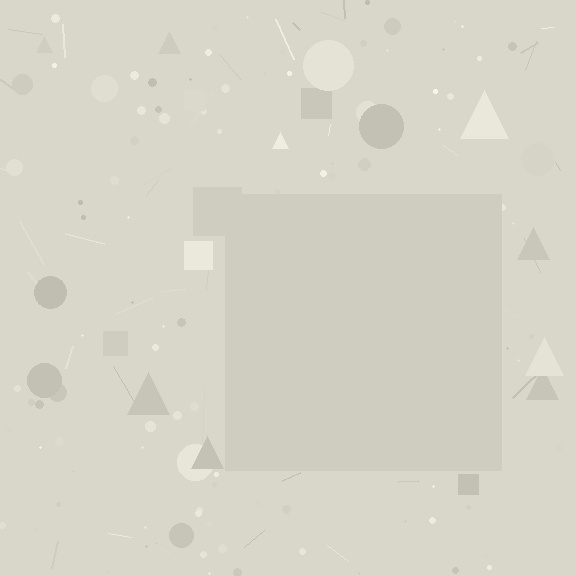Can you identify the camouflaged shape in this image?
The camouflaged shape is a square.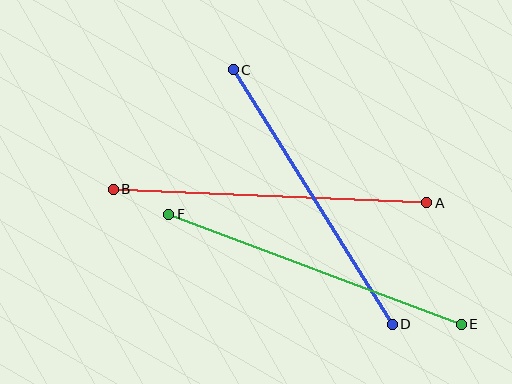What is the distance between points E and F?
The distance is approximately 312 pixels.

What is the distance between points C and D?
The distance is approximately 300 pixels.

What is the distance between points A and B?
The distance is approximately 314 pixels.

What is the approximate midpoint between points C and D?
The midpoint is at approximately (313, 197) pixels.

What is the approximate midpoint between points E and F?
The midpoint is at approximately (315, 269) pixels.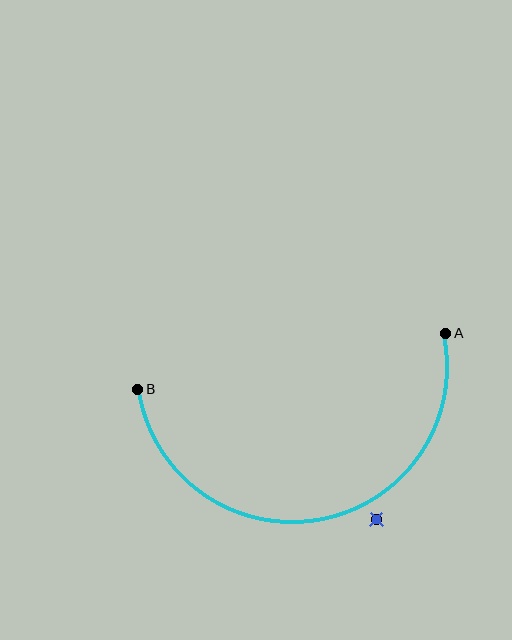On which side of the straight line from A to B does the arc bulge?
The arc bulges below the straight line connecting A and B.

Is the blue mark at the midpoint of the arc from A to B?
No — the blue mark does not lie on the arc at all. It sits slightly outside the curve.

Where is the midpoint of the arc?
The arc midpoint is the point on the curve farthest from the straight line joining A and B. It sits below that line.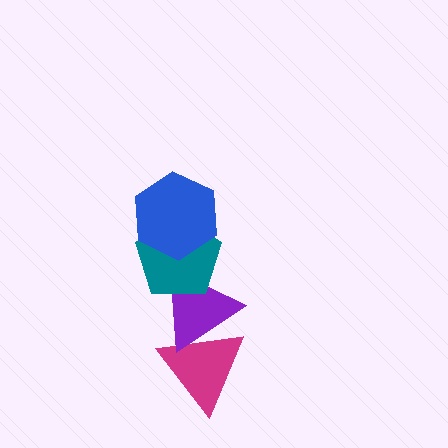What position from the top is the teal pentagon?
The teal pentagon is 2nd from the top.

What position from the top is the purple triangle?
The purple triangle is 3rd from the top.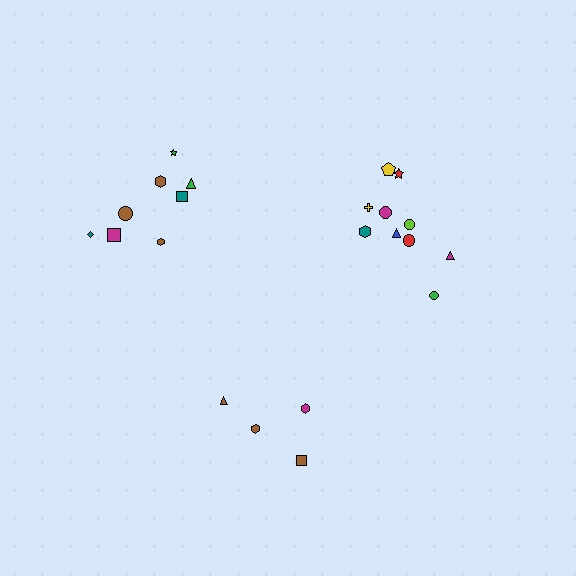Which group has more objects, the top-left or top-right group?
The top-right group.